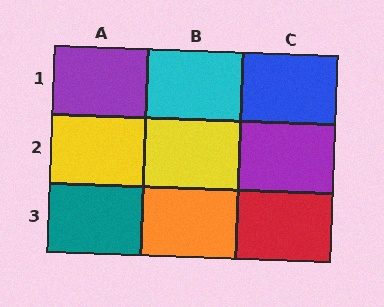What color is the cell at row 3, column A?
Teal.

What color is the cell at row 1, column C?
Blue.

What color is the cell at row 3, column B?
Orange.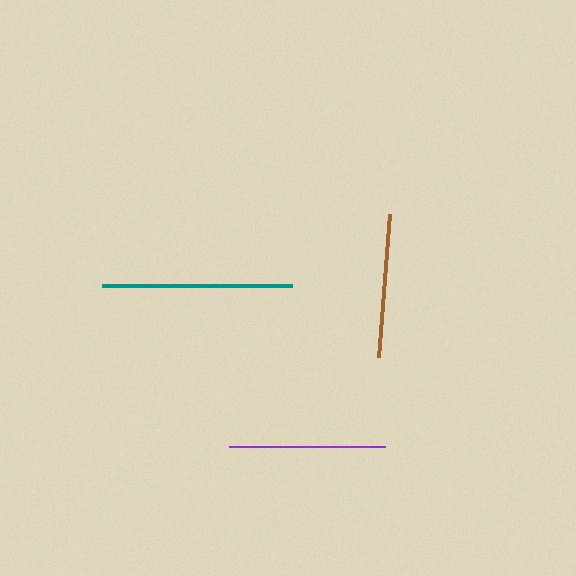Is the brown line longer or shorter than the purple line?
The purple line is longer than the brown line.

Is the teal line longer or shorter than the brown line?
The teal line is longer than the brown line.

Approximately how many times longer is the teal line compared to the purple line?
The teal line is approximately 1.2 times the length of the purple line.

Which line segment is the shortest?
The brown line is the shortest at approximately 143 pixels.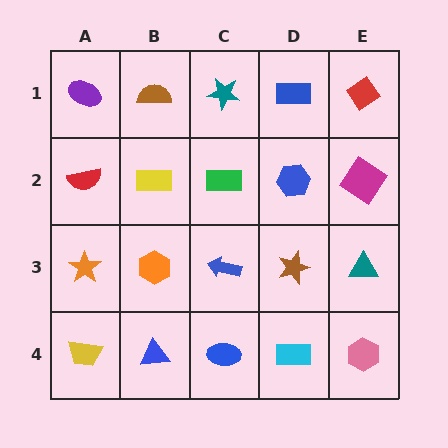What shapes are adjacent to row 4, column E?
A teal triangle (row 3, column E), a cyan rectangle (row 4, column D).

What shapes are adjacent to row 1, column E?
A magenta diamond (row 2, column E), a blue rectangle (row 1, column D).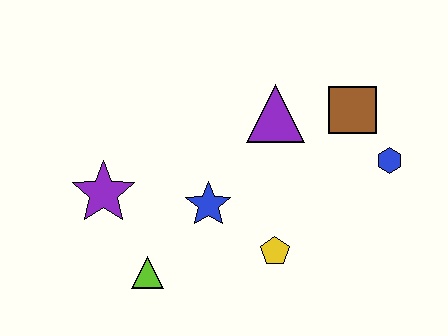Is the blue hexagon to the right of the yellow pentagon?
Yes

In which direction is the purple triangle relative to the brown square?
The purple triangle is to the left of the brown square.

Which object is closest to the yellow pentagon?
The blue star is closest to the yellow pentagon.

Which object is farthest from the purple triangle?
The lime triangle is farthest from the purple triangle.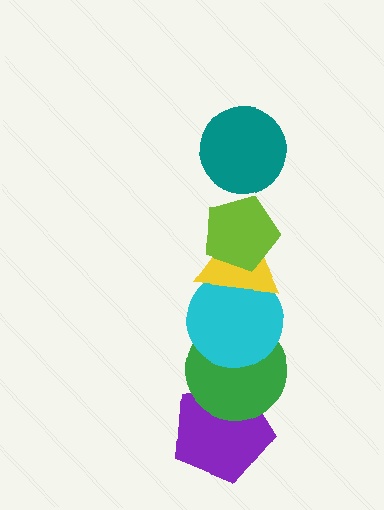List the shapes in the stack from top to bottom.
From top to bottom: the teal circle, the lime pentagon, the yellow triangle, the cyan circle, the green circle, the purple pentagon.